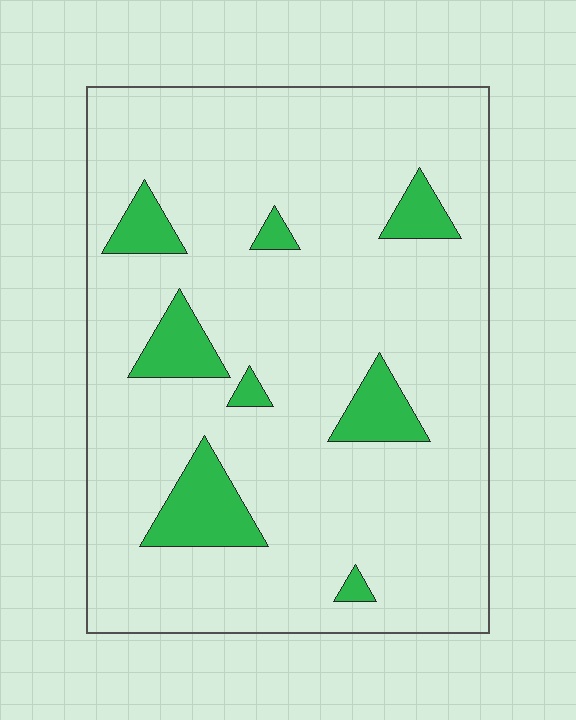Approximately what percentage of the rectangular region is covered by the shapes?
Approximately 10%.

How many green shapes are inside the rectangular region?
8.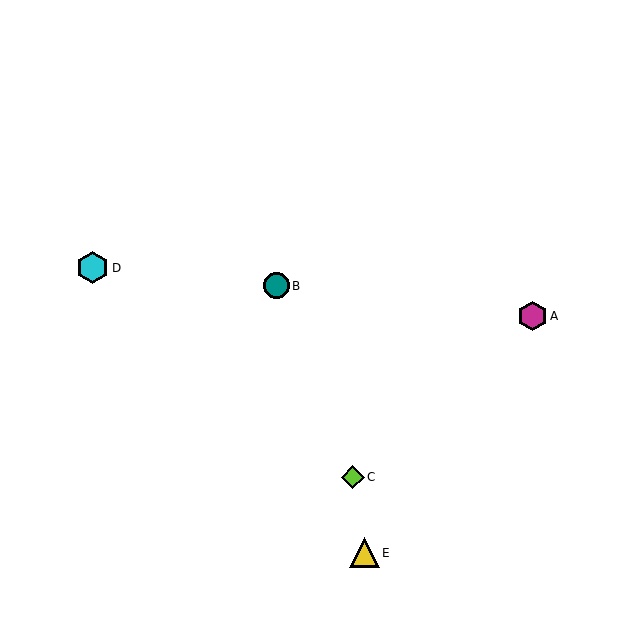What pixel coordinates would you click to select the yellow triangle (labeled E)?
Click at (364, 553) to select the yellow triangle E.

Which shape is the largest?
The cyan hexagon (labeled D) is the largest.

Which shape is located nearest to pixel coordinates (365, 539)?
The yellow triangle (labeled E) at (364, 553) is nearest to that location.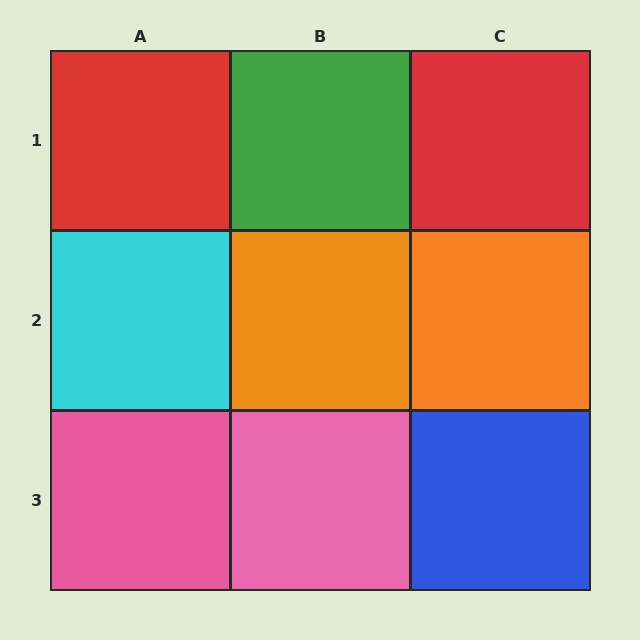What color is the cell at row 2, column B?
Orange.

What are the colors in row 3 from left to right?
Pink, pink, blue.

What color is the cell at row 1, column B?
Green.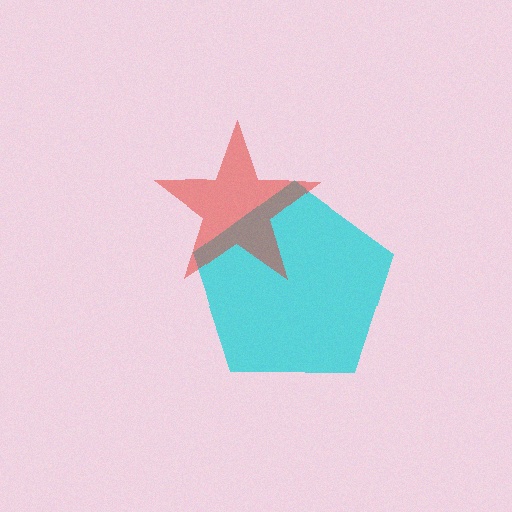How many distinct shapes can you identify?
There are 2 distinct shapes: a cyan pentagon, a red star.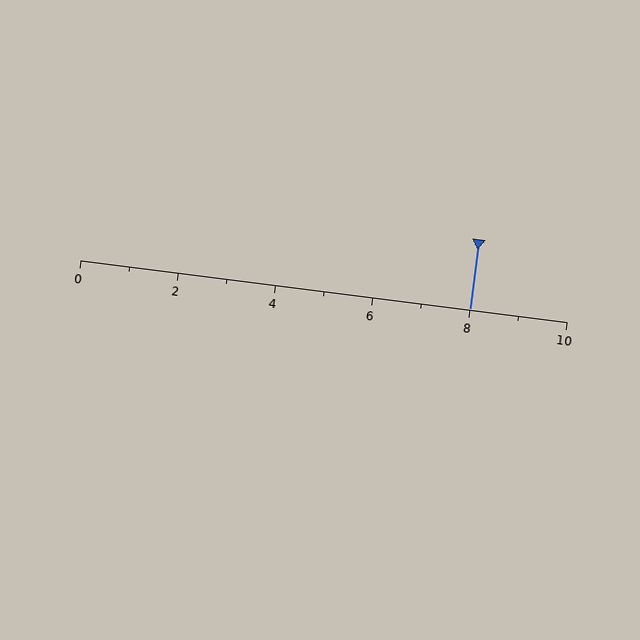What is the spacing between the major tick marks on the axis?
The major ticks are spaced 2 apart.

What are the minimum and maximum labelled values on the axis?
The axis runs from 0 to 10.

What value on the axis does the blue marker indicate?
The marker indicates approximately 8.